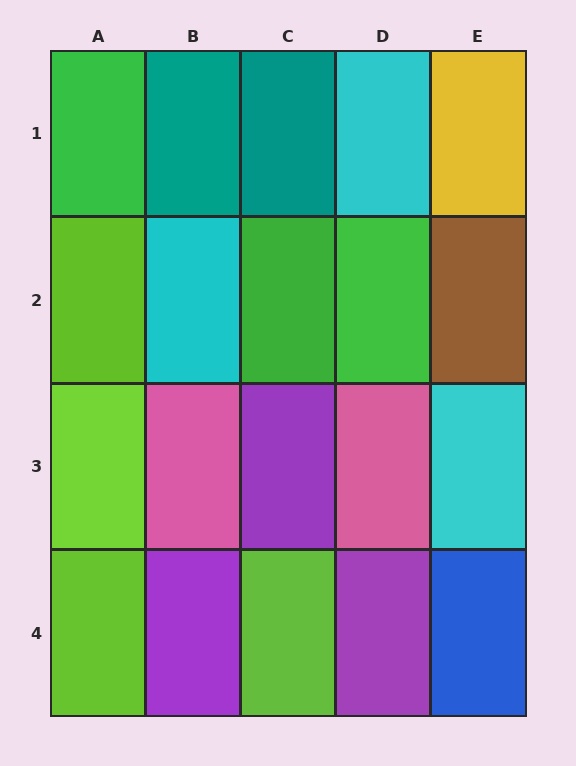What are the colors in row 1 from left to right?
Green, teal, teal, cyan, yellow.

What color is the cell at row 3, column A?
Lime.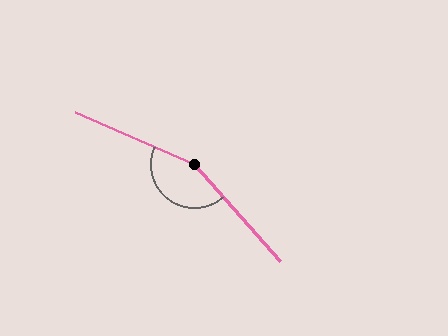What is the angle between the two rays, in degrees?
Approximately 155 degrees.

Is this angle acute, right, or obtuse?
It is obtuse.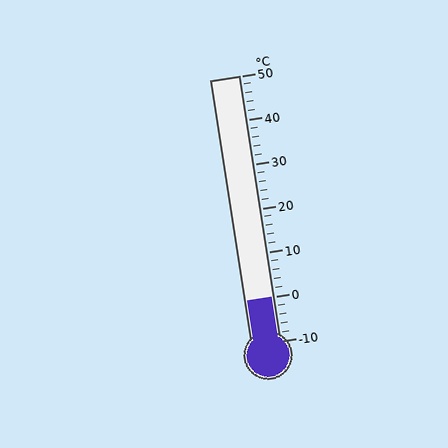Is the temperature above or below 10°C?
The temperature is below 10°C.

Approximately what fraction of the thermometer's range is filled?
The thermometer is filled to approximately 15% of its range.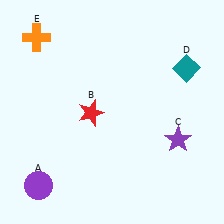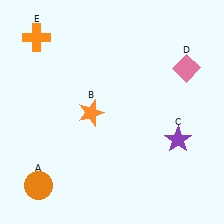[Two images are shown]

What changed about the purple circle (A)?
In Image 1, A is purple. In Image 2, it changed to orange.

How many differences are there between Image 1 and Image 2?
There are 3 differences between the two images.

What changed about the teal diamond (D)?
In Image 1, D is teal. In Image 2, it changed to pink.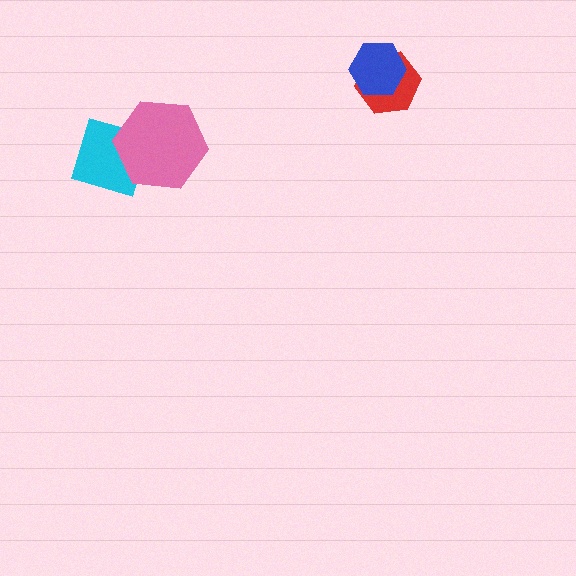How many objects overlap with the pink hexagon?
1 object overlaps with the pink hexagon.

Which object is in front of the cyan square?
The pink hexagon is in front of the cyan square.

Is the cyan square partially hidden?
Yes, it is partially covered by another shape.